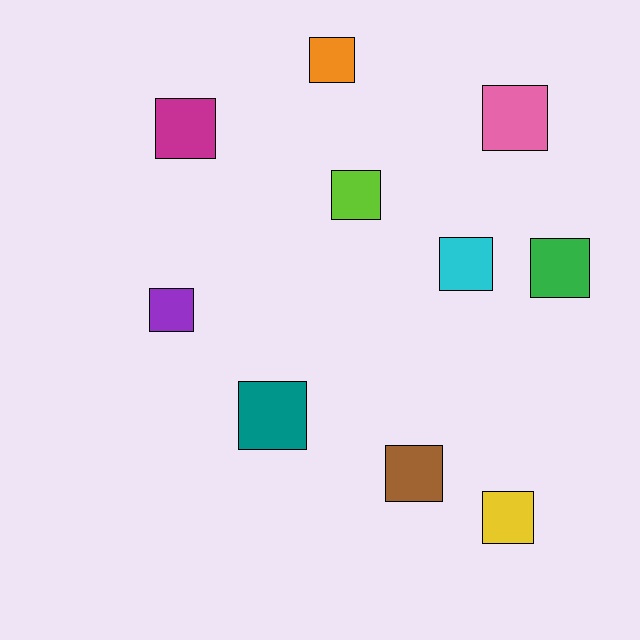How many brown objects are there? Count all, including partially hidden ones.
There is 1 brown object.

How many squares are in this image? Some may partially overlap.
There are 10 squares.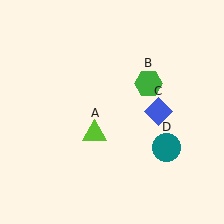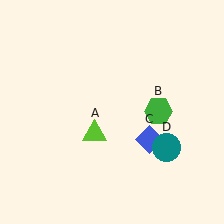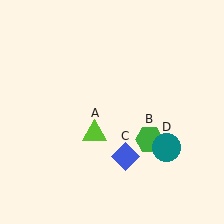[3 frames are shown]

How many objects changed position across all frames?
2 objects changed position: green hexagon (object B), blue diamond (object C).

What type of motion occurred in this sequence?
The green hexagon (object B), blue diamond (object C) rotated clockwise around the center of the scene.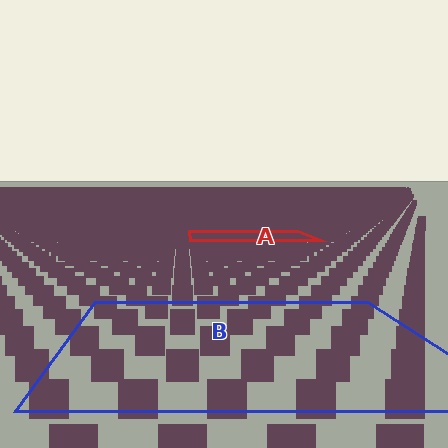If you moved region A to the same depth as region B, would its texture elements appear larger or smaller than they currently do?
They would appear larger. At a closer depth, the same texture elements are projected at a bigger on-screen size.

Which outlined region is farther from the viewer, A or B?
Region A is farther from the viewer — the texture elements inside it appear smaller and more densely packed.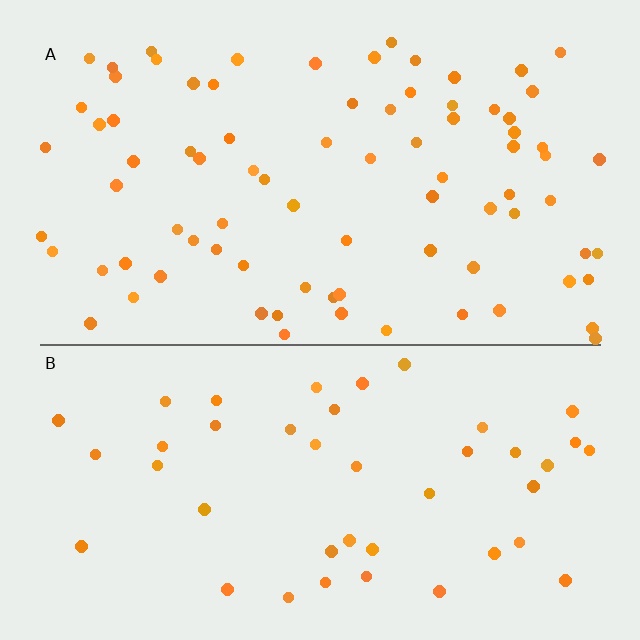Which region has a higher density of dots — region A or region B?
A (the top).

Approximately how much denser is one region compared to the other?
Approximately 1.9× — region A over region B.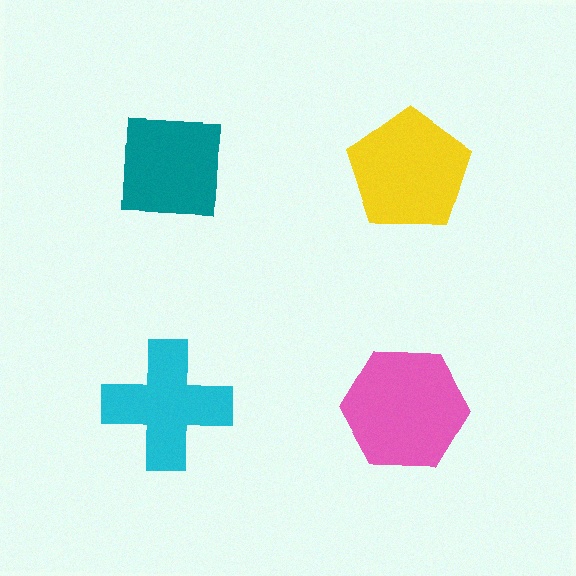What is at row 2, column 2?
A pink hexagon.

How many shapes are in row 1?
2 shapes.